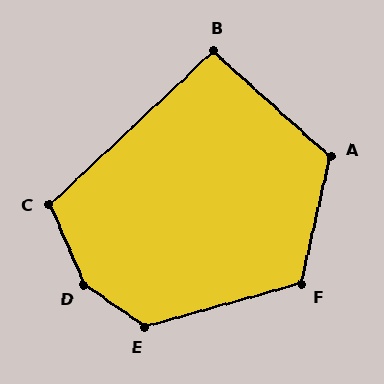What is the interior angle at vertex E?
Approximately 130 degrees (obtuse).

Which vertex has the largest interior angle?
D, at approximately 147 degrees.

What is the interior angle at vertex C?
Approximately 110 degrees (obtuse).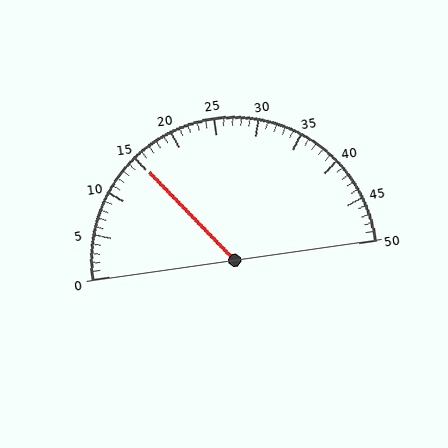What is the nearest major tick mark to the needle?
The nearest major tick mark is 15.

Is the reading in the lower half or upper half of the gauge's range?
The reading is in the lower half of the range (0 to 50).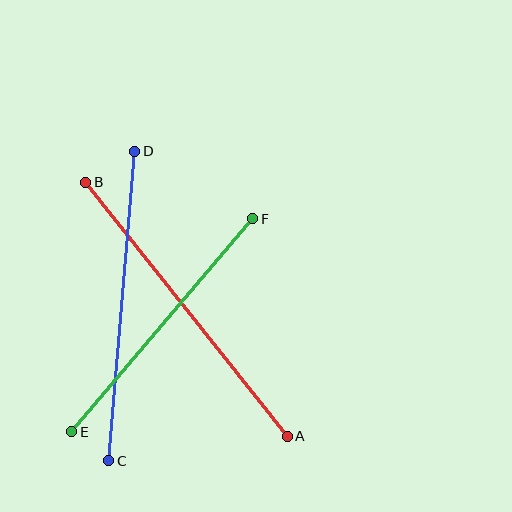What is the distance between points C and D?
The distance is approximately 311 pixels.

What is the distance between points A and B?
The distance is approximately 325 pixels.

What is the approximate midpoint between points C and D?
The midpoint is at approximately (122, 306) pixels.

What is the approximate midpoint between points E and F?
The midpoint is at approximately (162, 325) pixels.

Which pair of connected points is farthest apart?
Points A and B are farthest apart.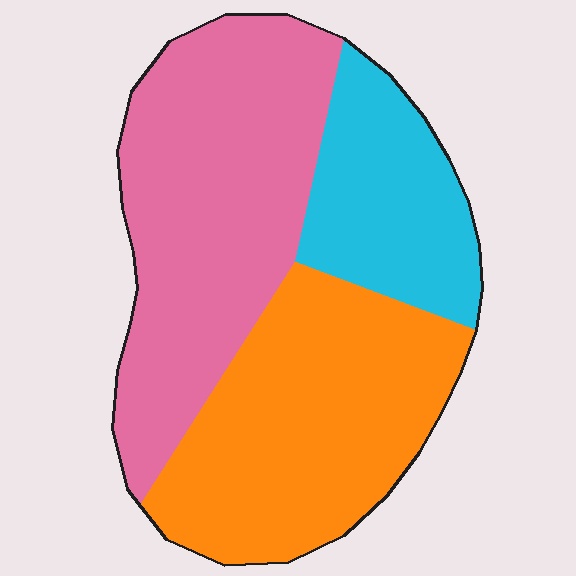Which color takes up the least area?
Cyan, at roughly 20%.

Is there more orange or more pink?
Pink.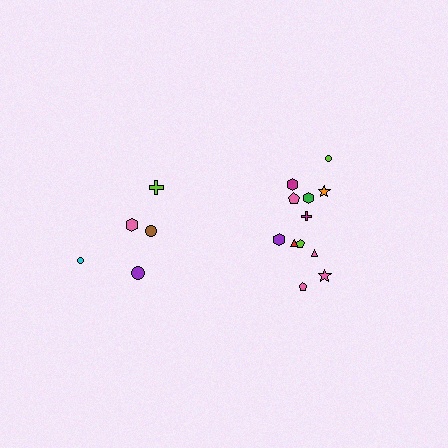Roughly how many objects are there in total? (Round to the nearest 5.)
Roughly 15 objects in total.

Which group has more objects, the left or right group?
The right group.